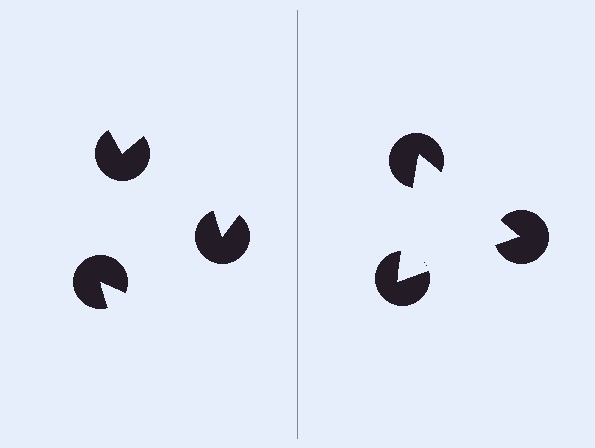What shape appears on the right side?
An illusory triangle.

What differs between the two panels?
The pac-man discs are positioned identically on both sides; only the wedge orientations differ. On the right they align to a triangle; on the left they are misaligned.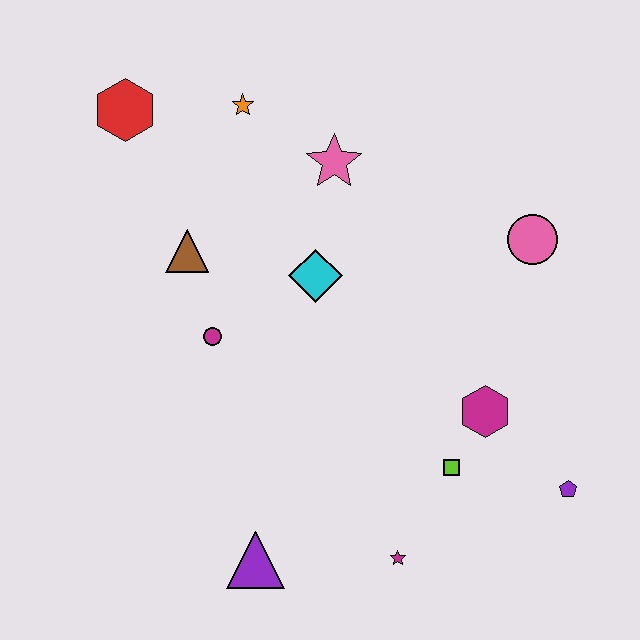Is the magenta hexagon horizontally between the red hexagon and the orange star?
No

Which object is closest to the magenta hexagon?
The lime square is closest to the magenta hexagon.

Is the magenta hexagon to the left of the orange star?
No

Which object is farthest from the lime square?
The red hexagon is farthest from the lime square.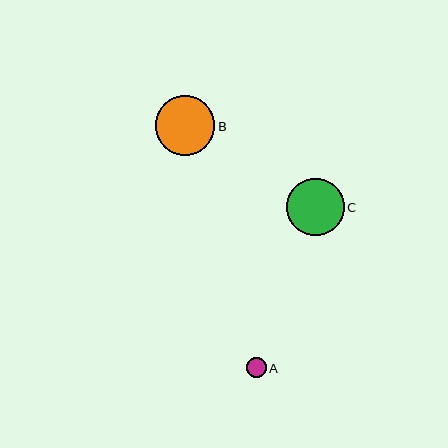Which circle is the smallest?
Circle A is the smallest with a size of approximately 20 pixels.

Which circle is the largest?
Circle B is the largest with a size of approximately 60 pixels.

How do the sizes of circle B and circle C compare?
Circle B and circle C are approximately the same size.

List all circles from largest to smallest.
From largest to smallest: B, C, A.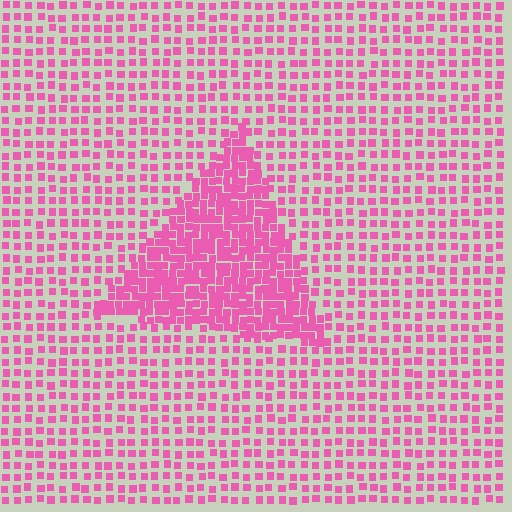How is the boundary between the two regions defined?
The boundary is defined by a change in element density (approximately 2.2x ratio). All elements are the same color, size, and shape.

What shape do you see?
I see a triangle.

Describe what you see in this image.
The image contains small pink elements arranged at two different densities. A triangle-shaped region is visible where the elements are more densely packed than the surrounding area.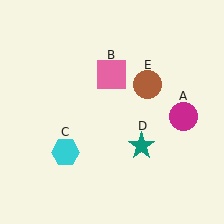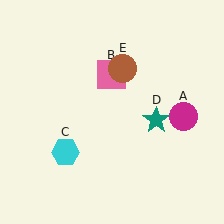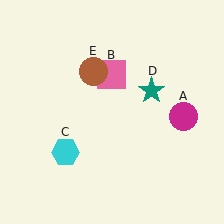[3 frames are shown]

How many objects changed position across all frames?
2 objects changed position: teal star (object D), brown circle (object E).